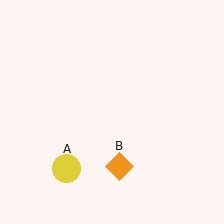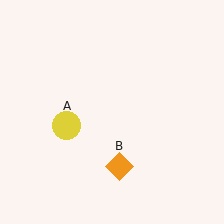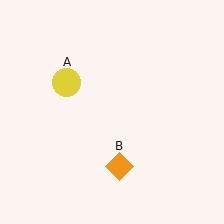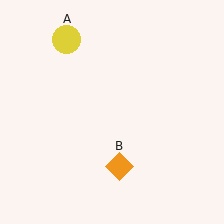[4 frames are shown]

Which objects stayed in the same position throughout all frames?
Orange diamond (object B) remained stationary.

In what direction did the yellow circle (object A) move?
The yellow circle (object A) moved up.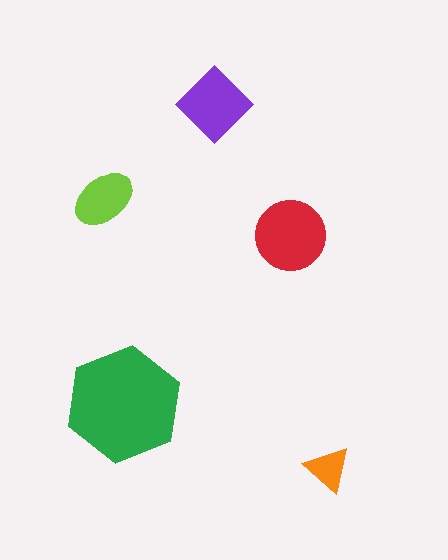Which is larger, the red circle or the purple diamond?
The red circle.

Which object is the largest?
The green hexagon.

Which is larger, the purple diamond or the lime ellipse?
The purple diamond.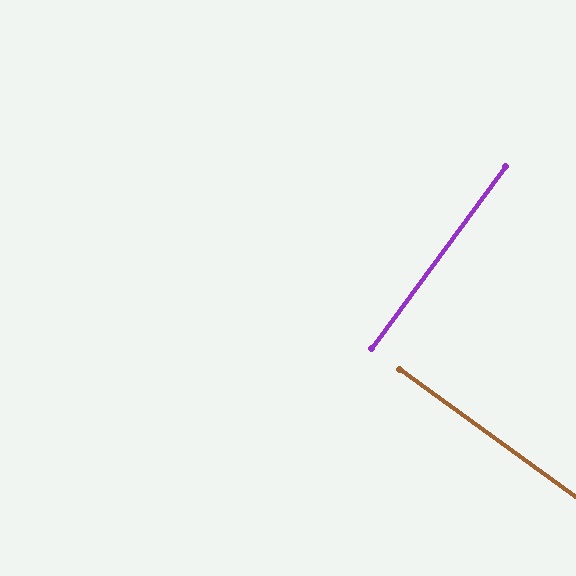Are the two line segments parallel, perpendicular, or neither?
Perpendicular — they meet at approximately 90°.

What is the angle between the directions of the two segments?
Approximately 90 degrees.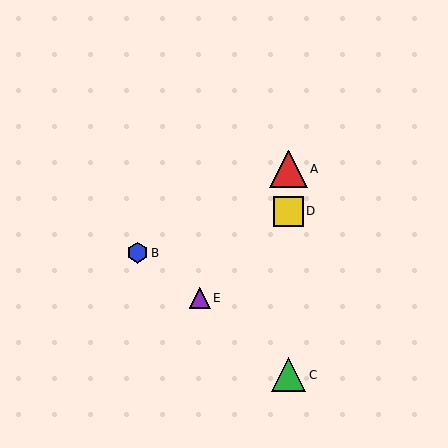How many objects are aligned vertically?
3 objects (A, C, D) are aligned vertically.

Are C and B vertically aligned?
No, C is at x≈288 and B is at x≈138.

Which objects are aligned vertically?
Objects A, C, D are aligned vertically.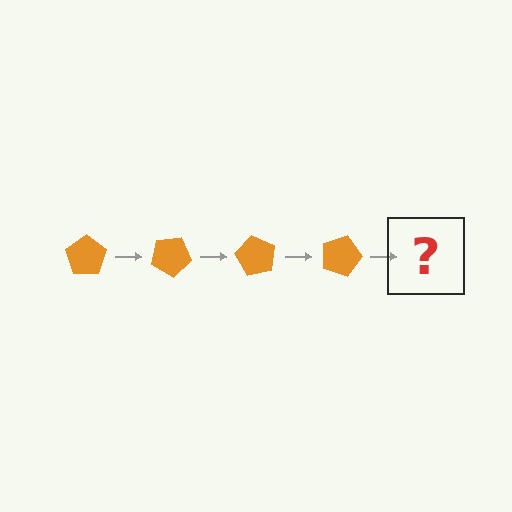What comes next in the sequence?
The next element should be an orange pentagon rotated 120 degrees.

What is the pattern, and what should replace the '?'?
The pattern is that the pentagon rotates 30 degrees each step. The '?' should be an orange pentagon rotated 120 degrees.